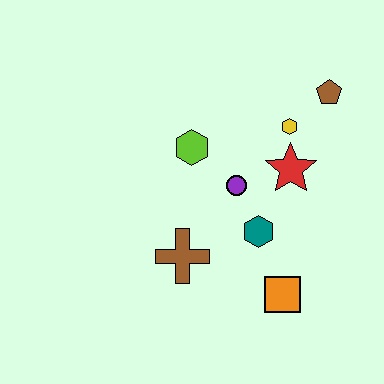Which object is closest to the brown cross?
The teal hexagon is closest to the brown cross.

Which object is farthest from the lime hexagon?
The orange square is farthest from the lime hexagon.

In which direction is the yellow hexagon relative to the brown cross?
The yellow hexagon is above the brown cross.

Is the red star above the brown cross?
Yes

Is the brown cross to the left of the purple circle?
Yes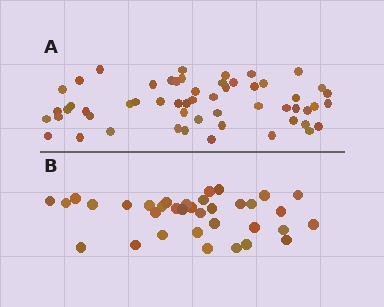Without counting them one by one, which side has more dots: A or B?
Region A (the top region) has more dots.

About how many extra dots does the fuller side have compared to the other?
Region A has approximately 20 more dots than region B.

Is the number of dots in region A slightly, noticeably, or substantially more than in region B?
Region A has substantially more. The ratio is roughly 1.6 to 1.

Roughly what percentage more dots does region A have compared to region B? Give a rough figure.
About 55% more.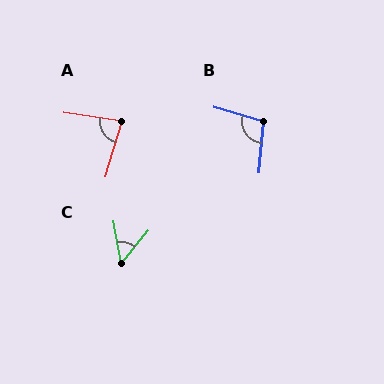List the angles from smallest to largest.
C (50°), A (83°), B (101°).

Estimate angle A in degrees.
Approximately 83 degrees.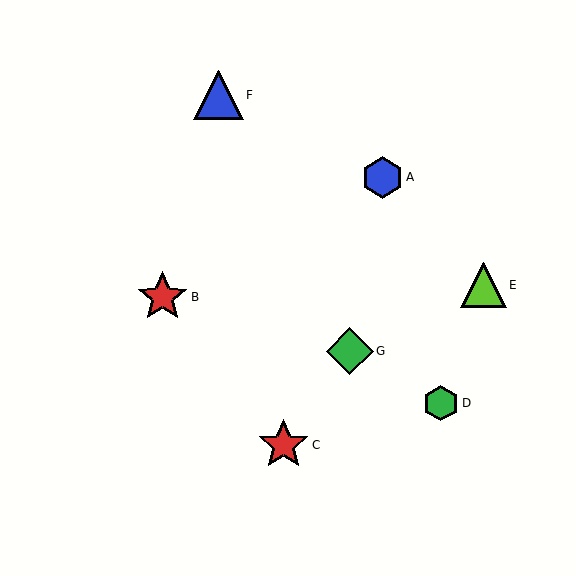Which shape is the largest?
The red star (labeled C) is the largest.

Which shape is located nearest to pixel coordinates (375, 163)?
The blue hexagon (labeled A) at (382, 177) is nearest to that location.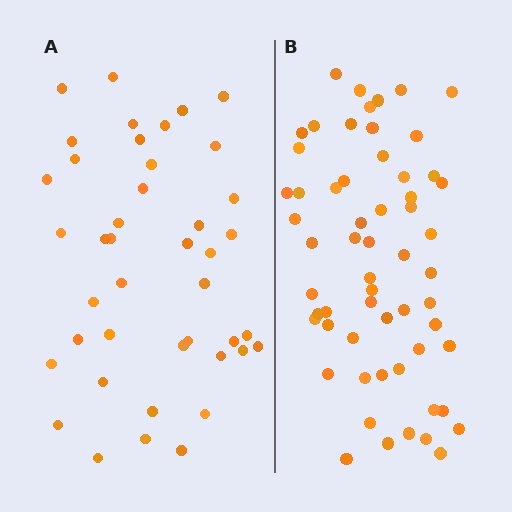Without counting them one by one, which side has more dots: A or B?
Region B (the right region) has more dots.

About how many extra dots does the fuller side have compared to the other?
Region B has approximately 15 more dots than region A.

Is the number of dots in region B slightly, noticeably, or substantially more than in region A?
Region B has noticeably more, but not dramatically so. The ratio is roughly 1.4 to 1.